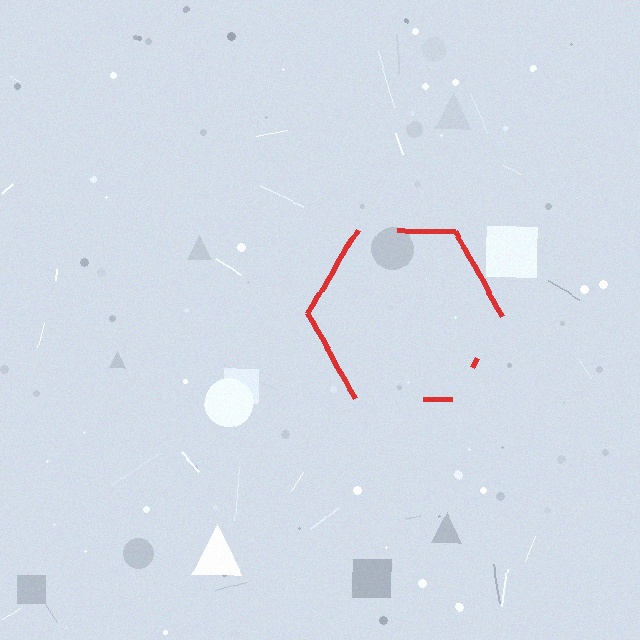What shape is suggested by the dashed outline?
The dashed outline suggests a hexagon.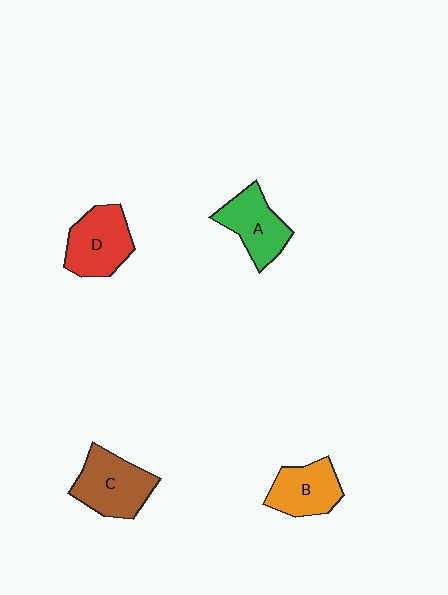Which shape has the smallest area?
Shape B (orange).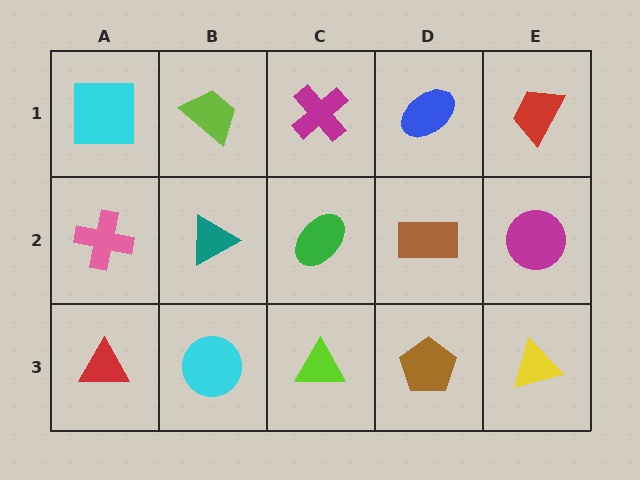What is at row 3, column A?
A red triangle.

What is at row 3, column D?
A brown pentagon.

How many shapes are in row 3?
5 shapes.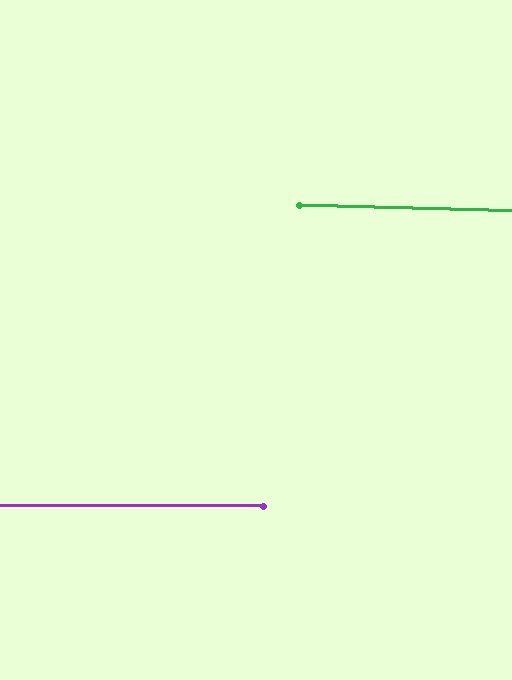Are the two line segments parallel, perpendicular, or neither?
Parallel — their directions differ by only 1.3°.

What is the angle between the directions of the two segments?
Approximately 1 degree.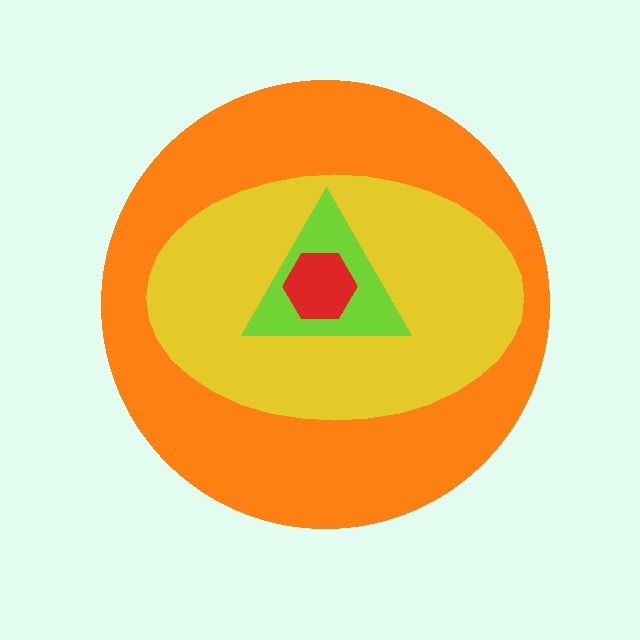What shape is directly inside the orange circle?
The yellow ellipse.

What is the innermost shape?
The red hexagon.